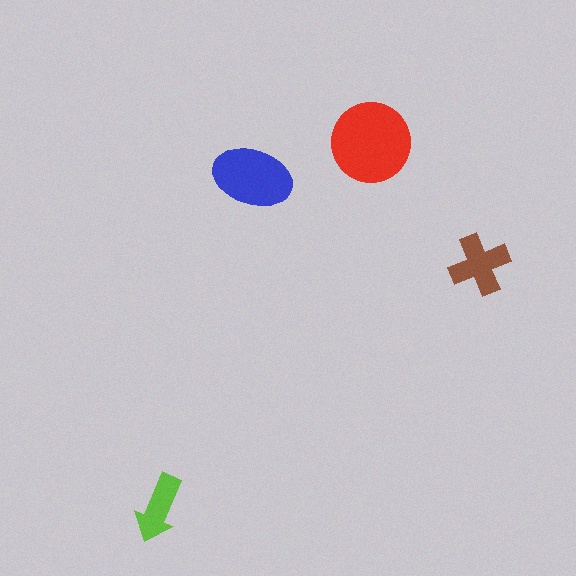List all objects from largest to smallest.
The red circle, the blue ellipse, the brown cross, the lime arrow.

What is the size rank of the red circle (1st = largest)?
1st.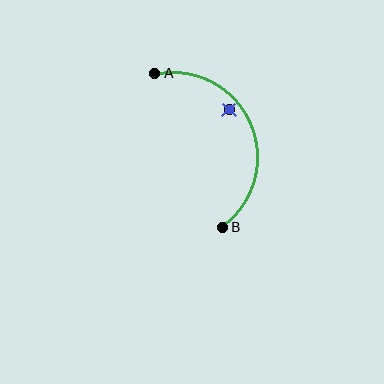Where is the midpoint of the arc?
The arc midpoint is the point on the curve farthest from the straight line joining A and B. It sits to the right of that line.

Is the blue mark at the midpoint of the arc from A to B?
No — the blue mark does not lie on the arc at all. It sits slightly inside the curve.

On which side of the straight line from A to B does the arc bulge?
The arc bulges to the right of the straight line connecting A and B.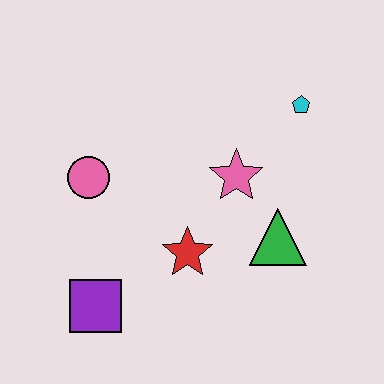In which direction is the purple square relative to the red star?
The purple square is to the left of the red star.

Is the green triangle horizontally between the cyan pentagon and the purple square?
Yes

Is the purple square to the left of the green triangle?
Yes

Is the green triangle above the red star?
Yes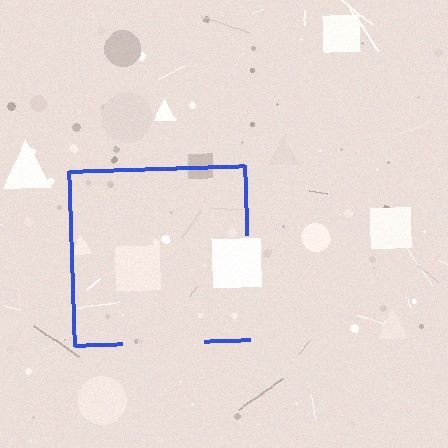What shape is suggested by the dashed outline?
The dashed outline suggests a square.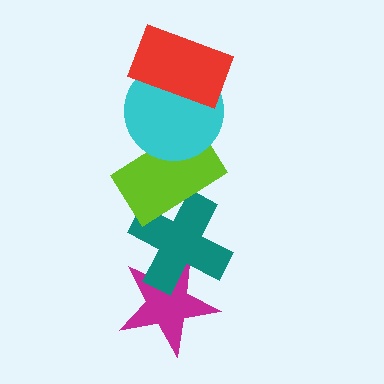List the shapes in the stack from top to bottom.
From top to bottom: the red rectangle, the cyan circle, the lime rectangle, the teal cross, the magenta star.